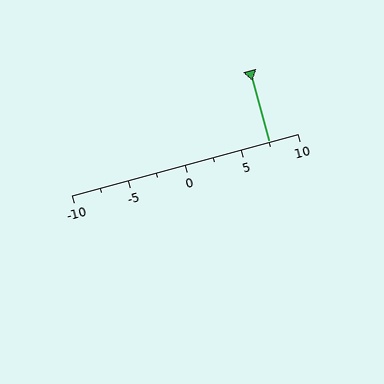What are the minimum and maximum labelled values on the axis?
The axis runs from -10 to 10.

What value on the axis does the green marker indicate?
The marker indicates approximately 7.5.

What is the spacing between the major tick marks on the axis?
The major ticks are spaced 5 apart.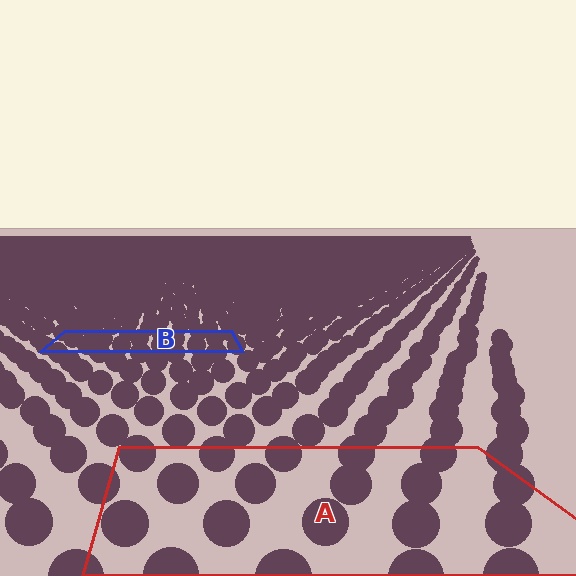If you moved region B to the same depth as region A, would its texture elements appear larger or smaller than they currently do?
They would appear larger. At a closer depth, the same texture elements are projected at a bigger on-screen size.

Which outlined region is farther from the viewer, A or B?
Region B is farther from the viewer — the texture elements inside it appear smaller and more densely packed.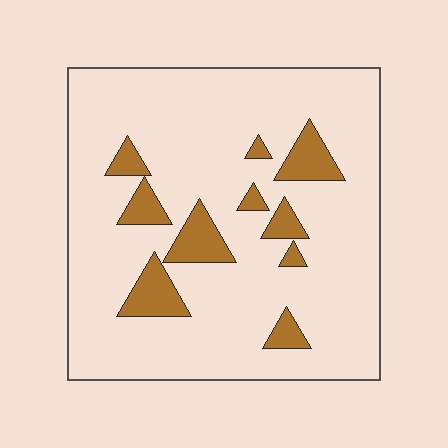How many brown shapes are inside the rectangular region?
10.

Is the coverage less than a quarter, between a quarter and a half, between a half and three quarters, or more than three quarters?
Less than a quarter.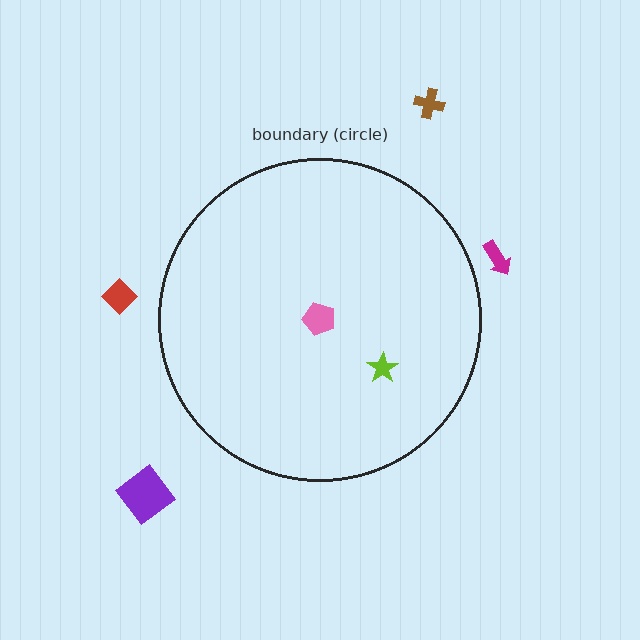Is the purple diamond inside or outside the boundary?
Outside.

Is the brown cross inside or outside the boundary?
Outside.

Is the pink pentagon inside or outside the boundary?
Inside.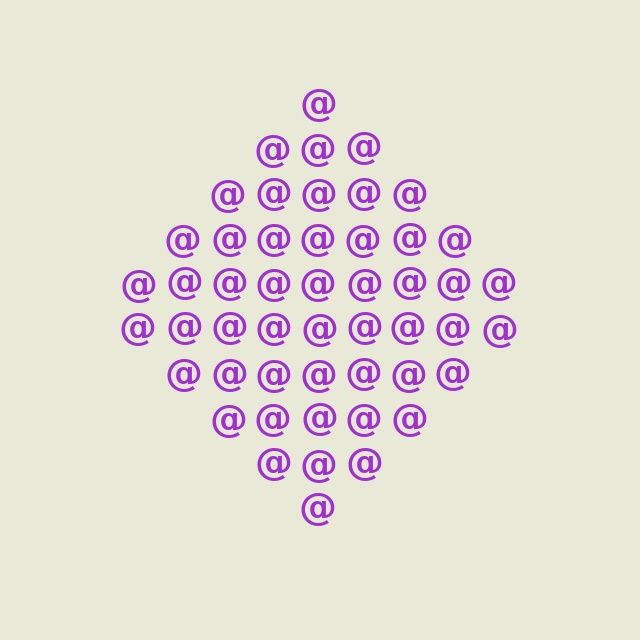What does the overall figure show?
The overall figure shows a diamond.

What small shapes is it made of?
It is made of small at signs.